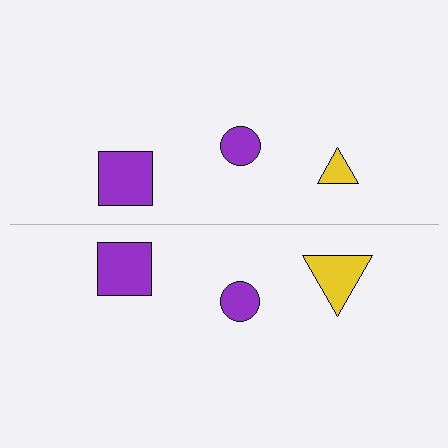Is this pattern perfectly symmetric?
No, the pattern is not perfectly symmetric. The yellow triangle on the bottom side has a different size than its mirror counterpart.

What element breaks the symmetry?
The yellow triangle on the bottom side has a different size than its mirror counterpart.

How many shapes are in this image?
There are 6 shapes in this image.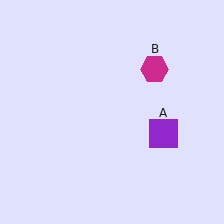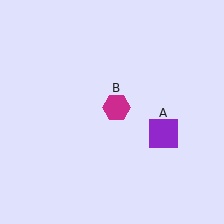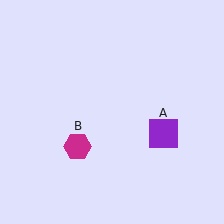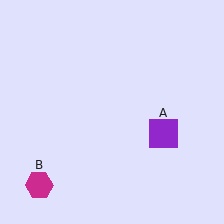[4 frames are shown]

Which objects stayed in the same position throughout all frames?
Purple square (object A) remained stationary.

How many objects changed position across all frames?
1 object changed position: magenta hexagon (object B).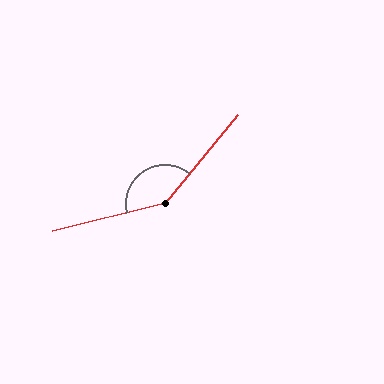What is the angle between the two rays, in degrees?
Approximately 143 degrees.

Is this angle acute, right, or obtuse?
It is obtuse.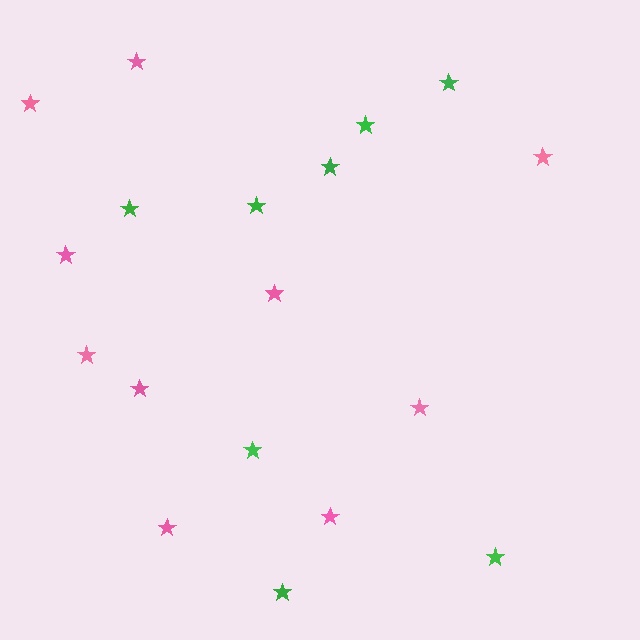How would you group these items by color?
There are 2 groups: one group of green stars (8) and one group of pink stars (10).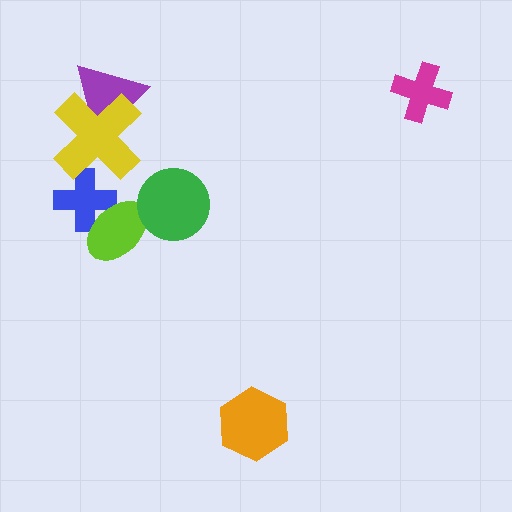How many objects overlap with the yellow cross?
2 objects overlap with the yellow cross.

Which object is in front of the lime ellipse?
The green circle is in front of the lime ellipse.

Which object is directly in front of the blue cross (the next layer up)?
The lime ellipse is directly in front of the blue cross.